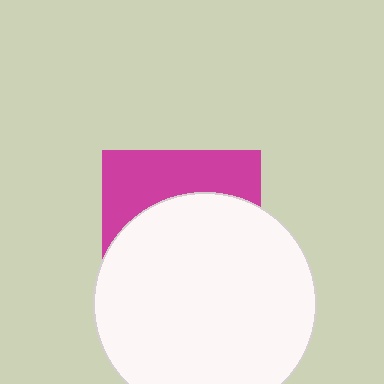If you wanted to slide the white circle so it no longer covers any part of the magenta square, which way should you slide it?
Slide it down — that is the most direct way to separate the two shapes.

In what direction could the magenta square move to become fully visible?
The magenta square could move up. That would shift it out from behind the white circle entirely.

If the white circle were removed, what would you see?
You would see the complete magenta square.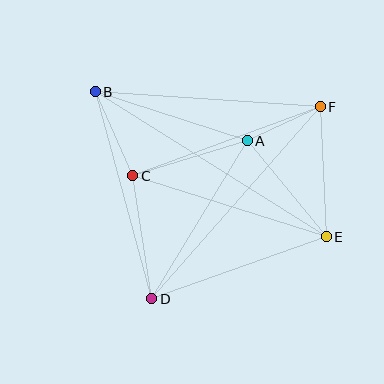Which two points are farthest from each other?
Points B and E are farthest from each other.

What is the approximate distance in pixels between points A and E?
The distance between A and E is approximately 124 pixels.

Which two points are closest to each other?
Points A and F are closest to each other.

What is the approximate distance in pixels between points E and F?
The distance between E and F is approximately 130 pixels.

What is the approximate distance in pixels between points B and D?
The distance between B and D is approximately 214 pixels.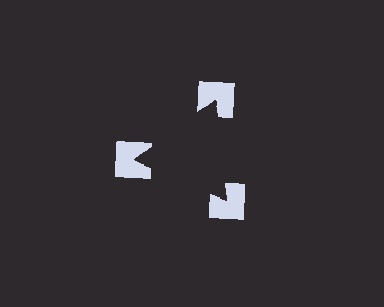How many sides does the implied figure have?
3 sides.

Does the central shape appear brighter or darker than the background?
It typically appears slightly darker than the background, even though no actual brightness change is drawn.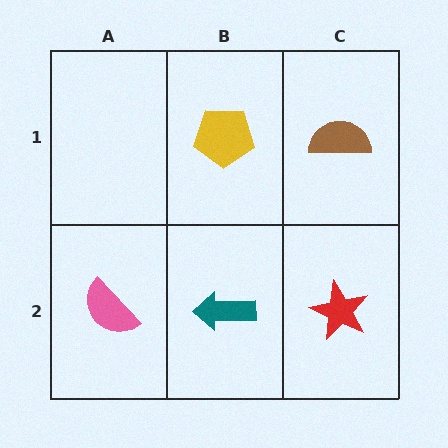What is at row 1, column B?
A yellow pentagon.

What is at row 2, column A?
A pink semicircle.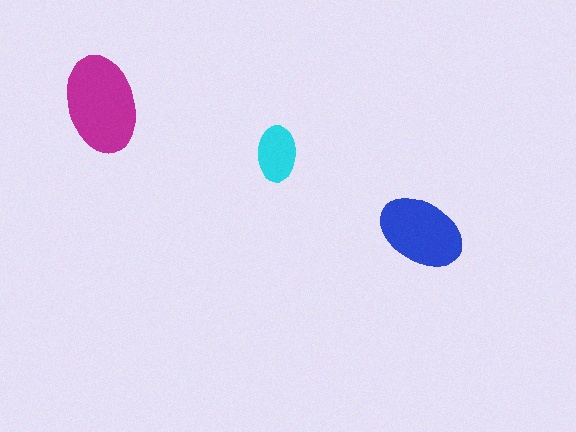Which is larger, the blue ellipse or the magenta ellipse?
The magenta one.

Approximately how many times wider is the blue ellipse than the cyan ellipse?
About 1.5 times wider.